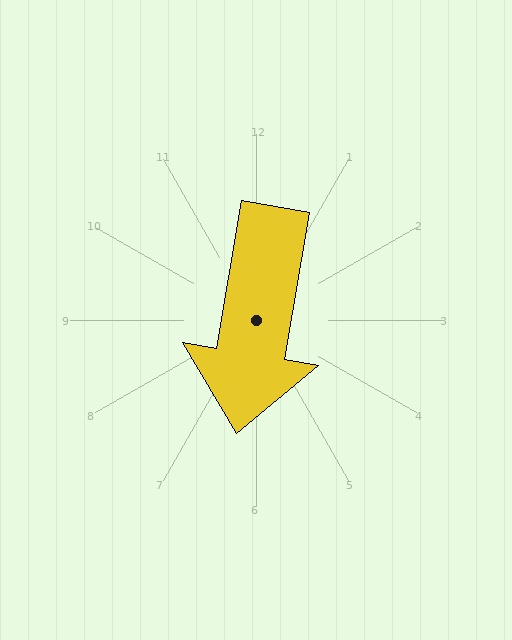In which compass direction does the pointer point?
South.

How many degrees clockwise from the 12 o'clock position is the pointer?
Approximately 190 degrees.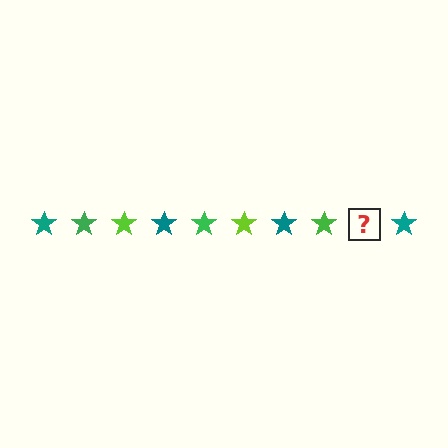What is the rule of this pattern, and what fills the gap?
The rule is that the pattern cycles through teal, green, lime stars. The gap should be filled with a lime star.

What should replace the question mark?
The question mark should be replaced with a lime star.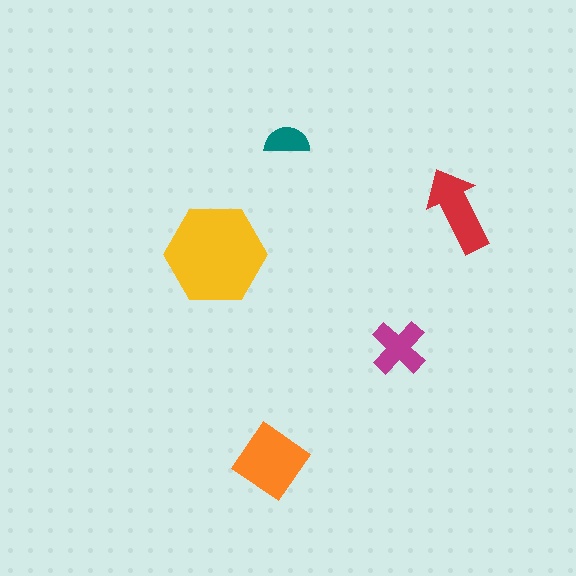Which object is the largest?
The yellow hexagon.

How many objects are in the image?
There are 5 objects in the image.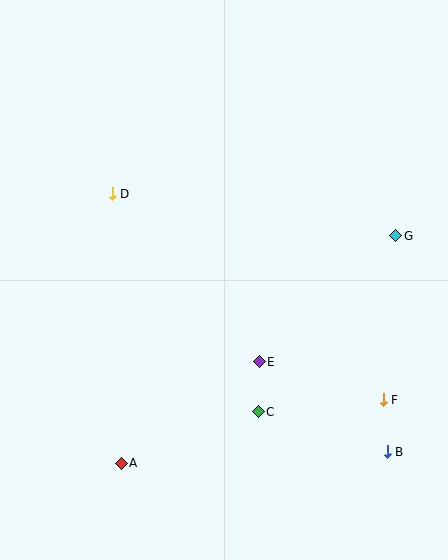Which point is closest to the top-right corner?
Point G is closest to the top-right corner.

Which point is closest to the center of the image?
Point E at (259, 362) is closest to the center.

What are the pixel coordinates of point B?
Point B is at (387, 452).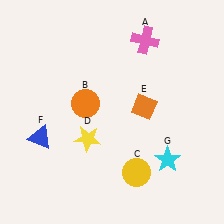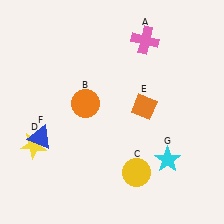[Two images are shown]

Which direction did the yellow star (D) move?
The yellow star (D) moved left.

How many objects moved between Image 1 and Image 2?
1 object moved between the two images.